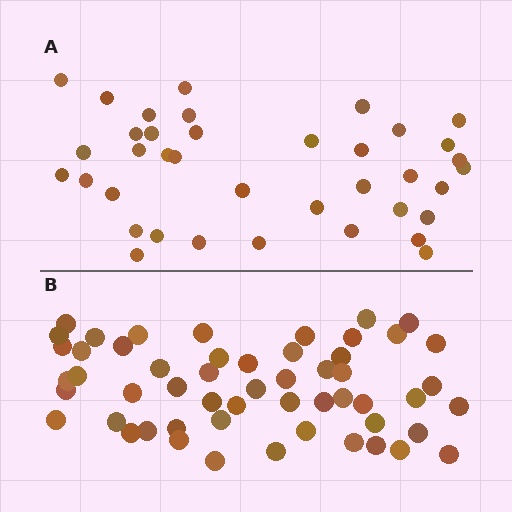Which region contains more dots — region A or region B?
Region B (the bottom region) has more dots.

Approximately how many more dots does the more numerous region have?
Region B has approximately 15 more dots than region A.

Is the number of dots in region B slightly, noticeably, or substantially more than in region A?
Region B has noticeably more, but not dramatically so. The ratio is roughly 1.4 to 1.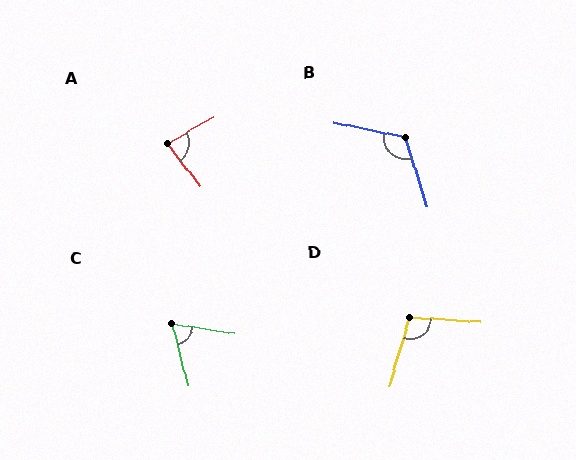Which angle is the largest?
B, at approximately 120 degrees.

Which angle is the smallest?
C, at approximately 66 degrees.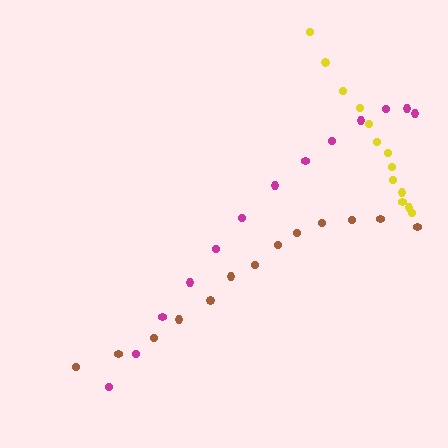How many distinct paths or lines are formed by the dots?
There are 3 distinct paths.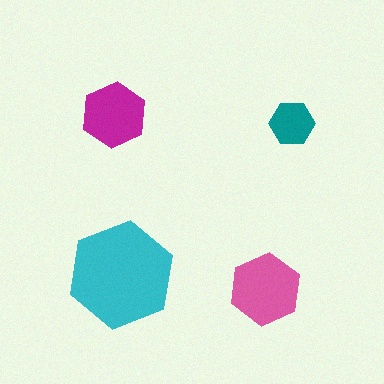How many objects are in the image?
There are 4 objects in the image.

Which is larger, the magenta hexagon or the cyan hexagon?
The cyan one.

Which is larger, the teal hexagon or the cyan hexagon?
The cyan one.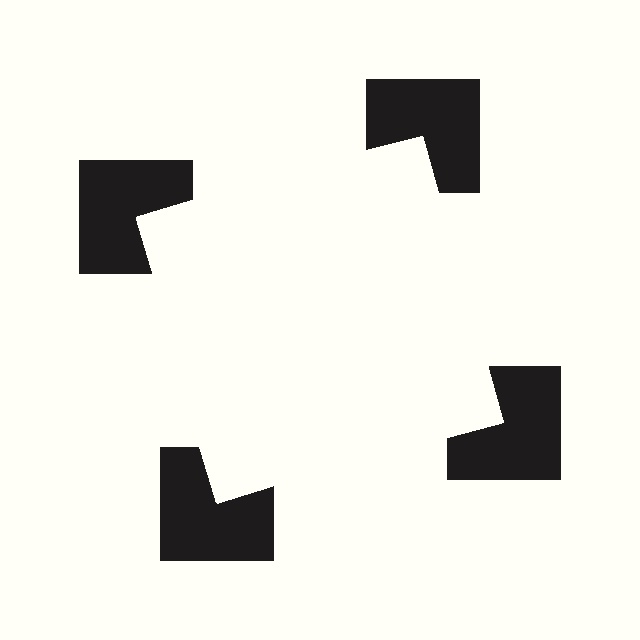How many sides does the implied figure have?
4 sides.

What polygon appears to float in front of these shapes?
An illusory square — its edges are inferred from the aligned wedge cuts in the notched squares, not physically drawn.